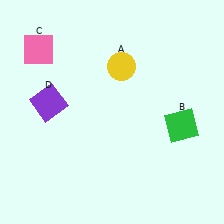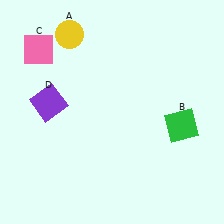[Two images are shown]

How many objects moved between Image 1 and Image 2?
1 object moved between the two images.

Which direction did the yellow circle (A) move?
The yellow circle (A) moved left.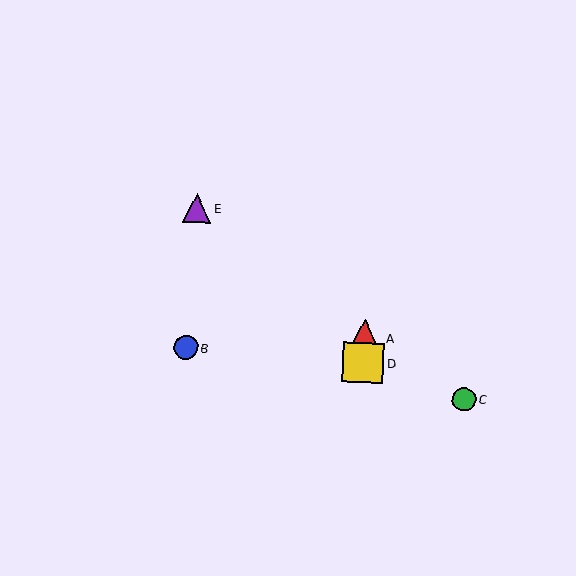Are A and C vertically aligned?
No, A is at x≈364 and C is at x≈464.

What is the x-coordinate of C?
Object C is at x≈464.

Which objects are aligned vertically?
Objects A, D are aligned vertically.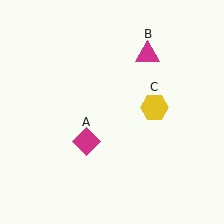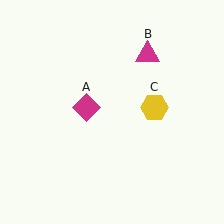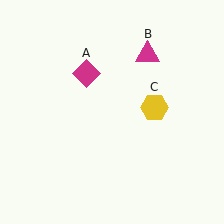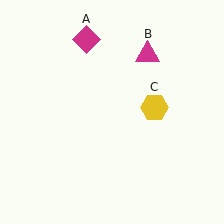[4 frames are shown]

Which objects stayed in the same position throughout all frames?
Magenta triangle (object B) and yellow hexagon (object C) remained stationary.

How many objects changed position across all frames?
1 object changed position: magenta diamond (object A).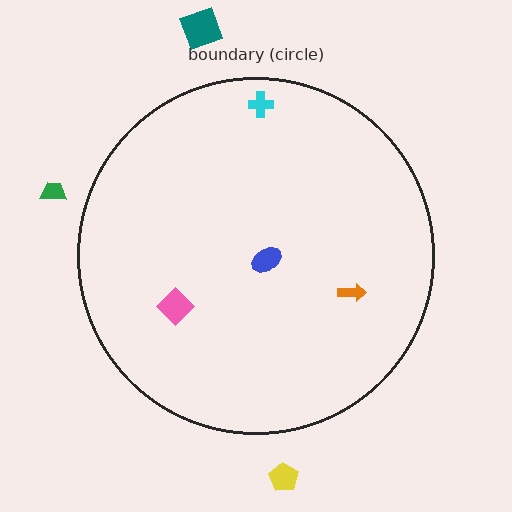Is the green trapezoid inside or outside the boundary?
Outside.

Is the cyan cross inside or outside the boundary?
Inside.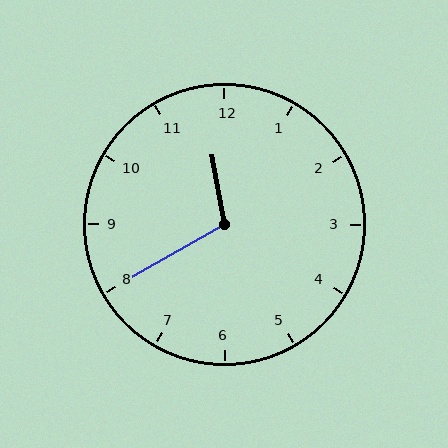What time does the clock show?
11:40.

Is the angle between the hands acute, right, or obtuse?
It is obtuse.